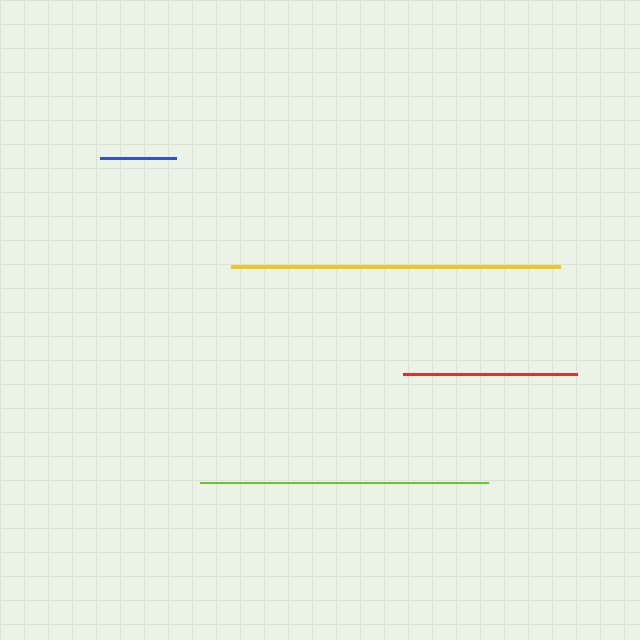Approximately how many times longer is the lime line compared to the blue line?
The lime line is approximately 3.8 times the length of the blue line.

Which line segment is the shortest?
The blue line is the shortest at approximately 76 pixels.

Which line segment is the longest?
The yellow line is the longest at approximately 329 pixels.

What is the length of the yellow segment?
The yellow segment is approximately 329 pixels long.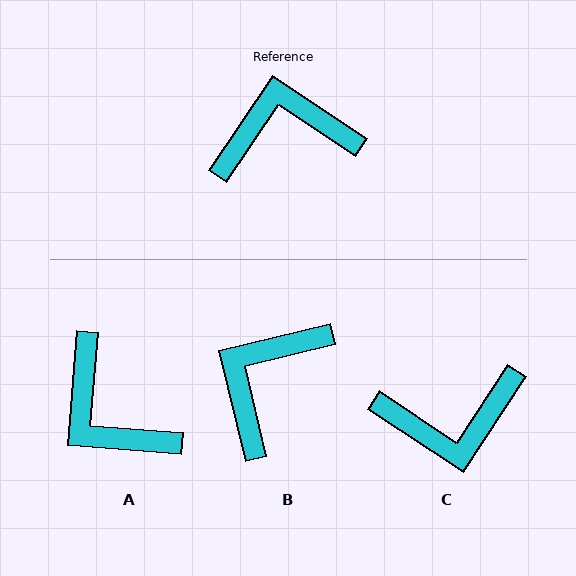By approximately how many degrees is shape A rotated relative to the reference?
Approximately 119 degrees counter-clockwise.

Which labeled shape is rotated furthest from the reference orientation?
C, about 180 degrees away.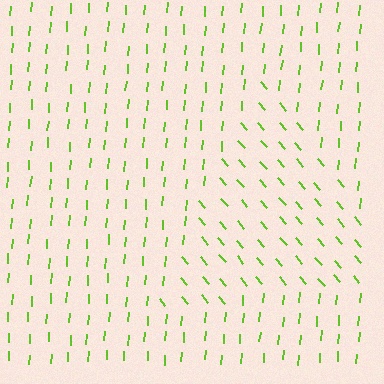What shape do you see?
I see a triangle.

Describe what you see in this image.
The image is filled with small lime line segments. A triangle region in the image has lines oriented differently from the surrounding lines, creating a visible texture boundary.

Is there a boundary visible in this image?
Yes, there is a texture boundary formed by a change in line orientation.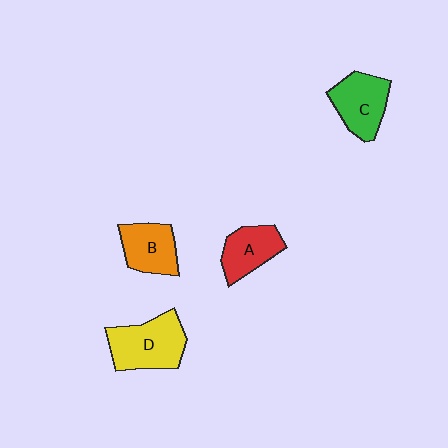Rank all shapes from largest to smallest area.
From largest to smallest: D (yellow), C (green), B (orange), A (red).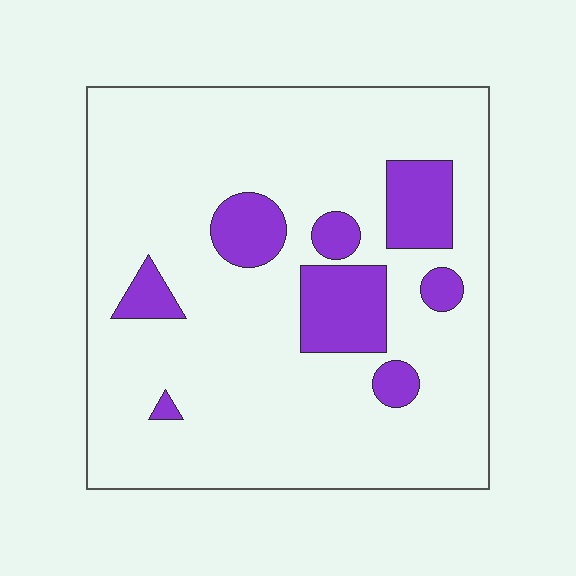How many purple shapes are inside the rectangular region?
8.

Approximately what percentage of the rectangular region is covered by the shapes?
Approximately 15%.